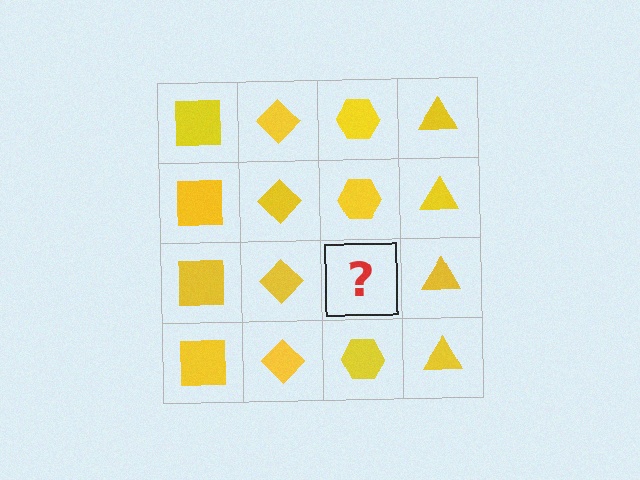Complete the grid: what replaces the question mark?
The question mark should be replaced with a yellow hexagon.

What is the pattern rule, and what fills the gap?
The rule is that each column has a consistent shape. The gap should be filled with a yellow hexagon.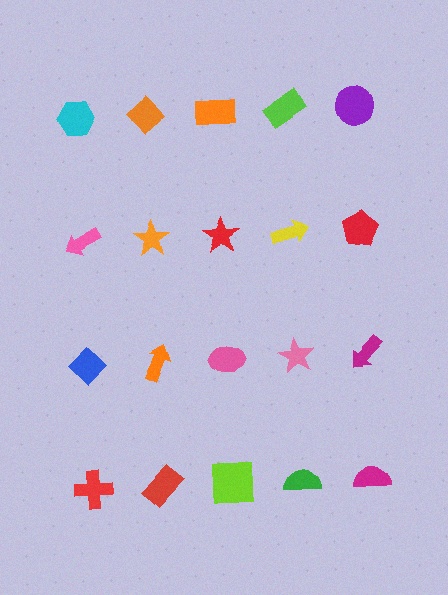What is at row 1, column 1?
A cyan hexagon.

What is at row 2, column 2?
An orange star.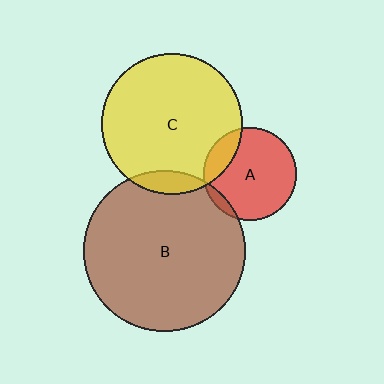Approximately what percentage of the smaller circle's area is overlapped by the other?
Approximately 15%.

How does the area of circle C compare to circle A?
Approximately 2.3 times.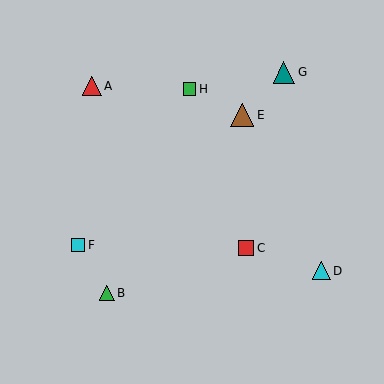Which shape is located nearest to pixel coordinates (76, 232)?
The cyan square (labeled F) at (78, 245) is nearest to that location.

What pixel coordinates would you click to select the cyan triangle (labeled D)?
Click at (321, 271) to select the cyan triangle D.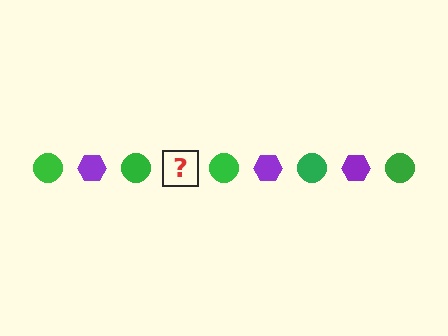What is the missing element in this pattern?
The missing element is a purple hexagon.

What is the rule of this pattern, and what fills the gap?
The rule is that the pattern alternates between green circle and purple hexagon. The gap should be filled with a purple hexagon.